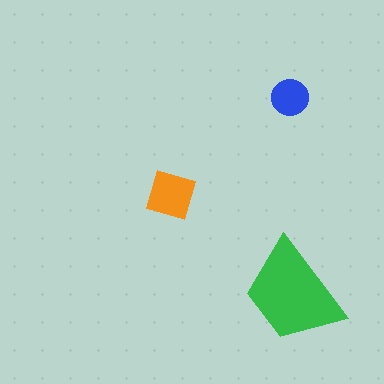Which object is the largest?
The green trapezoid.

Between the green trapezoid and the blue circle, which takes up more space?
The green trapezoid.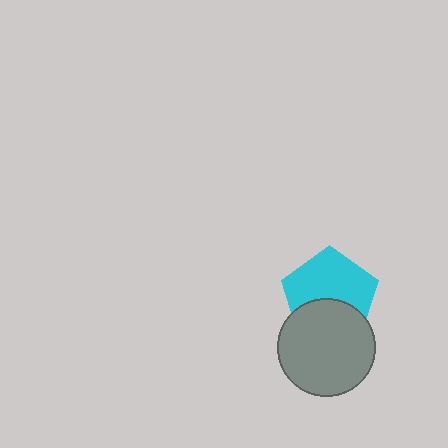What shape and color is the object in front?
The object in front is a gray circle.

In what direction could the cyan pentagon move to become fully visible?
The cyan pentagon could move up. That would shift it out from behind the gray circle entirely.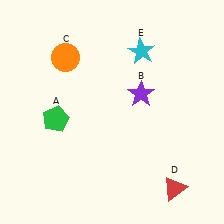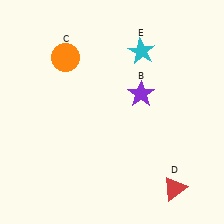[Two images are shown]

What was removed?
The green pentagon (A) was removed in Image 2.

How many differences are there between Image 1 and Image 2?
There is 1 difference between the two images.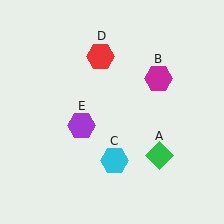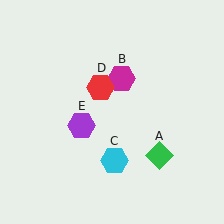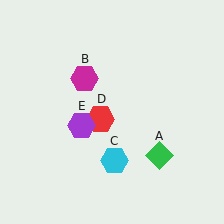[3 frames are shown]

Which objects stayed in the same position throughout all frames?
Green diamond (object A) and cyan hexagon (object C) and purple hexagon (object E) remained stationary.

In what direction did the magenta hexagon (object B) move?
The magenta hexagon (object B) moved left.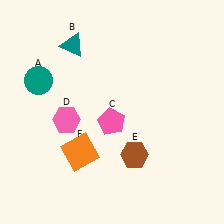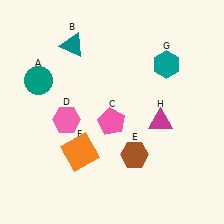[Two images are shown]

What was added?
A teal hexagon (G), a magenta triangle (H) were added in Image 2.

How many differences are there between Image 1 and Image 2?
There are 2 differences between the two images.